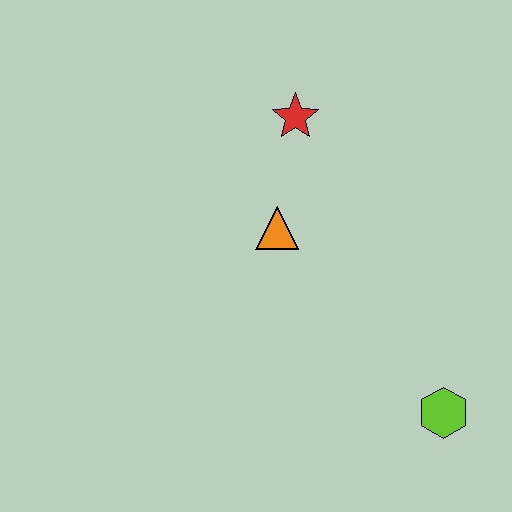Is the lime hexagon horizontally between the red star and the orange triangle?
No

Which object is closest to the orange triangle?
The red star is closest to the orange triangle.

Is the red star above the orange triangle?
Yes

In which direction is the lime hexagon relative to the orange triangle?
The lime hexagon is below the orange triangle.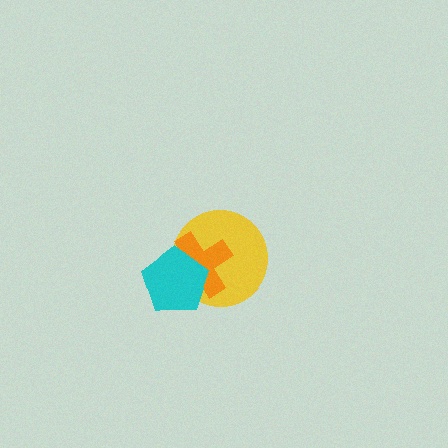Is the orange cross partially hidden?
Yes, it is partially covered by another shape.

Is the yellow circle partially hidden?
Yes, it is partially covered by another shape.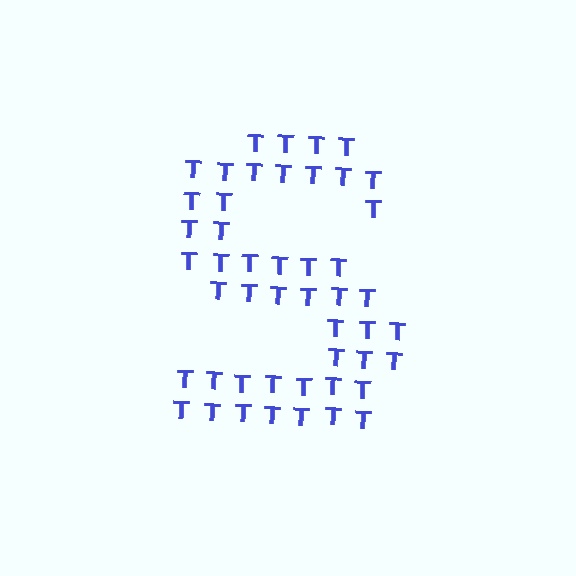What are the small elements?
The small elements are letter T's.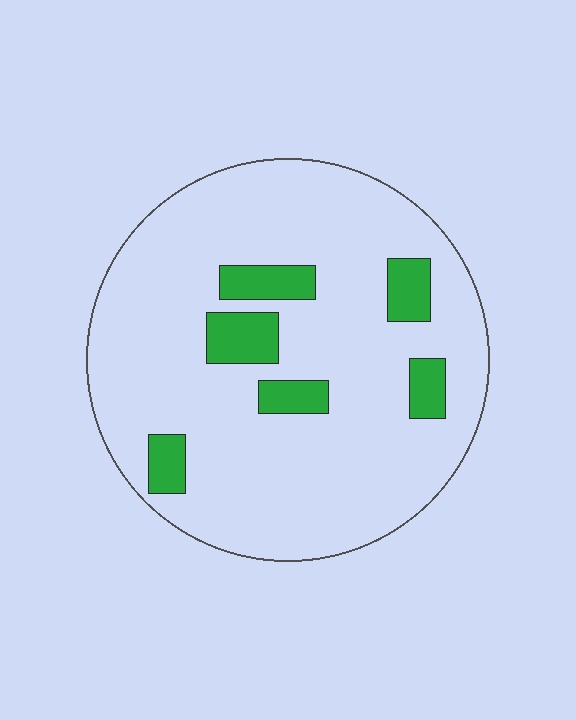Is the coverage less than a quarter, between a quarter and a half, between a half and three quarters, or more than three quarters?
Less than a quarter.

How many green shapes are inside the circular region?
6.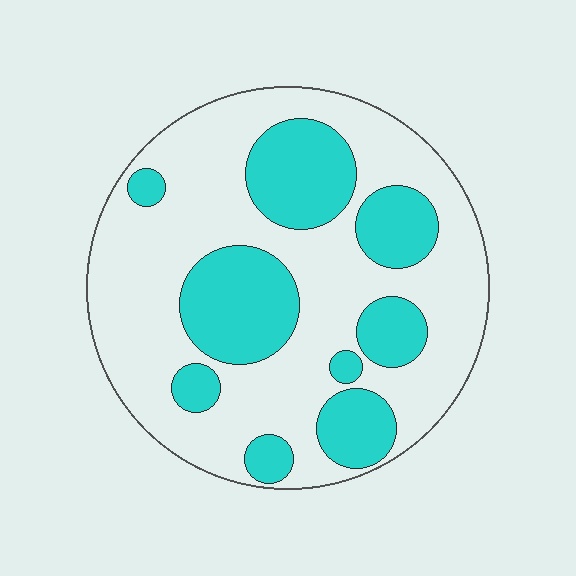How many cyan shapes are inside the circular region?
9.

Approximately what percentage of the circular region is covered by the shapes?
Approximately 35%.